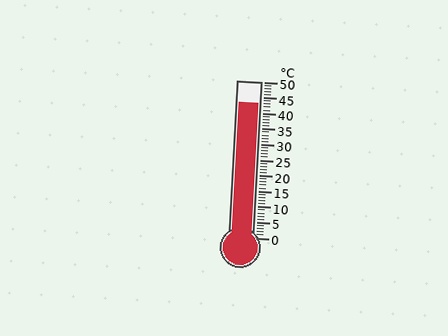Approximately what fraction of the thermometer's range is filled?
The thermometer is filled to approximately 85% of its range.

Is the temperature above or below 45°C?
The temperature is below 45°C.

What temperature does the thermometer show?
The thermometer shows approximately 43°C.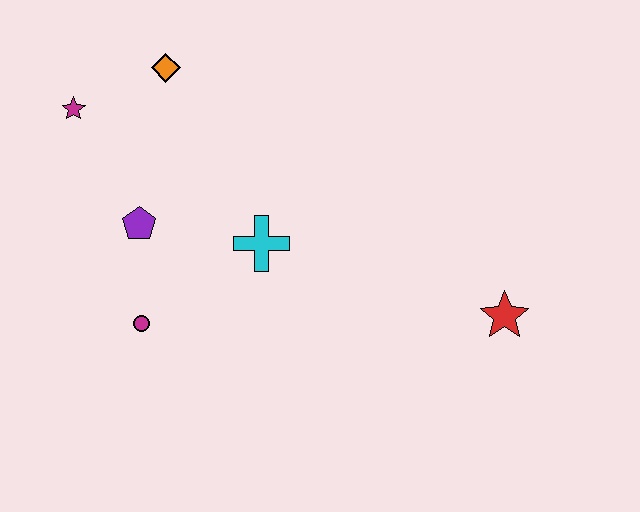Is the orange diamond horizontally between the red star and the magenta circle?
Yes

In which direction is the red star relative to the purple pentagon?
The red star is to the right of the purple pentagon.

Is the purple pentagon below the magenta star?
Yes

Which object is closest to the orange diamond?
The magenta star is closest to the orange diamond.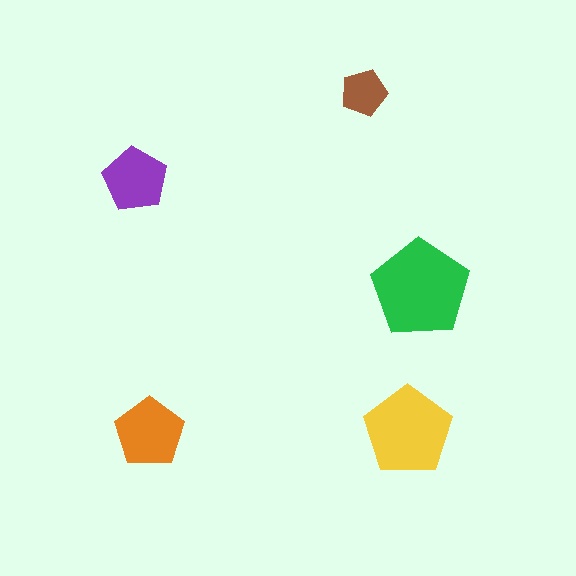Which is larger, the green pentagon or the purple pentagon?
The green one.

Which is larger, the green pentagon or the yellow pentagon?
The green one.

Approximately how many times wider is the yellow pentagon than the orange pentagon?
About 1.5 times wider.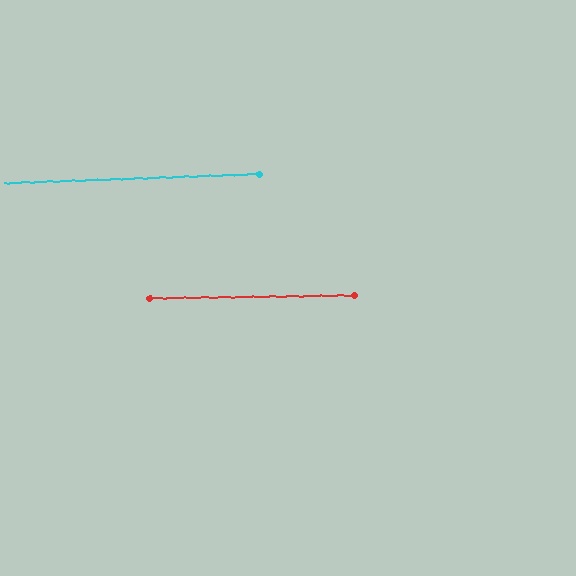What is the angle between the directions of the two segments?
Approximately 1 degree.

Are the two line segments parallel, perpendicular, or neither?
Parallel — their directions differ by only 1.0°.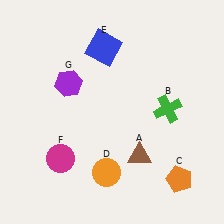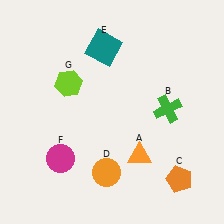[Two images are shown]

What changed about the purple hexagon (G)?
In Image 1, G is purple. In Image 2, it changed to lime.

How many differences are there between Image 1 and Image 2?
There are 3 differences between the two images.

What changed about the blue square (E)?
In Image 1, E is blue. In Image 2, it changed to teal.